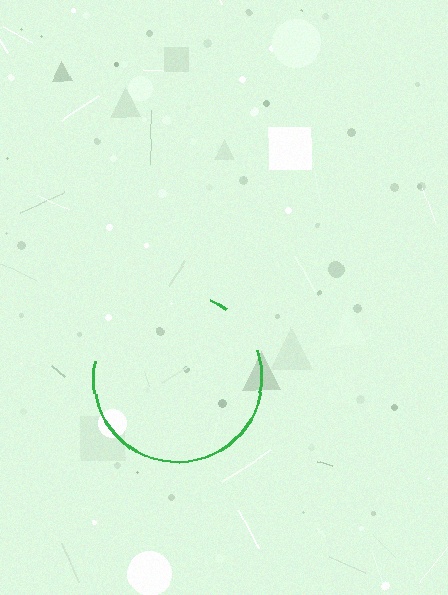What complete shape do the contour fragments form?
The contour fragments form a circle.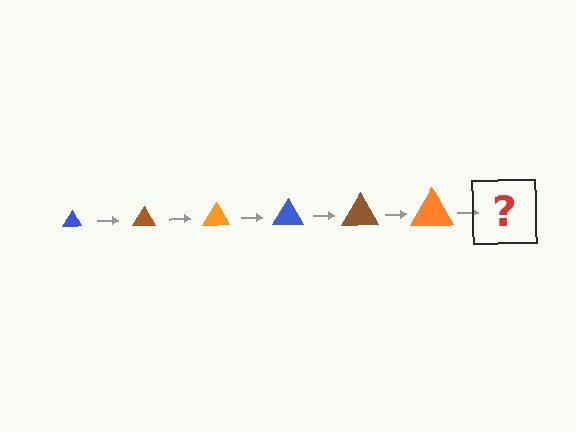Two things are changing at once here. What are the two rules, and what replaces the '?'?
The two rules are that the triangle grows larger each step and the color cycles through blue, brown, and orange. The '?' should be a blue triangle, larger than the previous one.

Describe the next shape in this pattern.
It should be a blue triangle, larger than the previous one.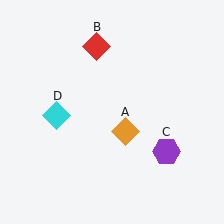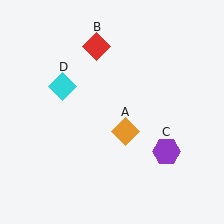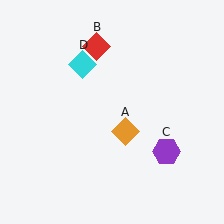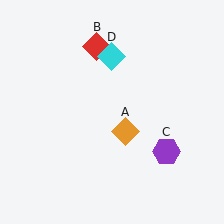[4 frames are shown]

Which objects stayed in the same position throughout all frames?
Orange diamond (object A) and red diamond (object B) and purple hexagon (object C) remained stationary.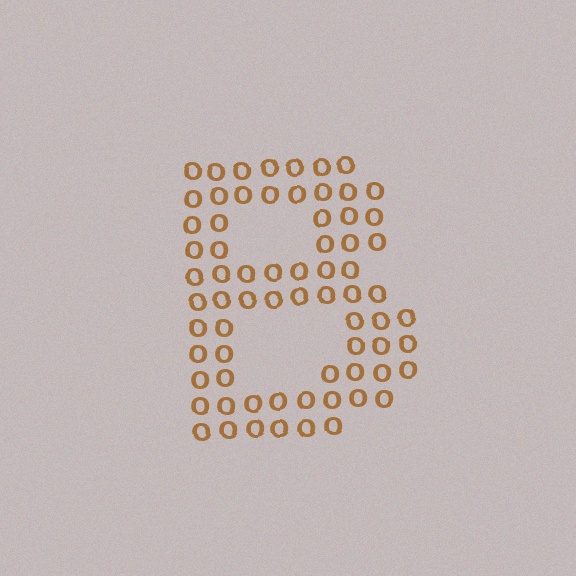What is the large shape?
The large shape is the letter B.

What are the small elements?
The small elements are letter O's.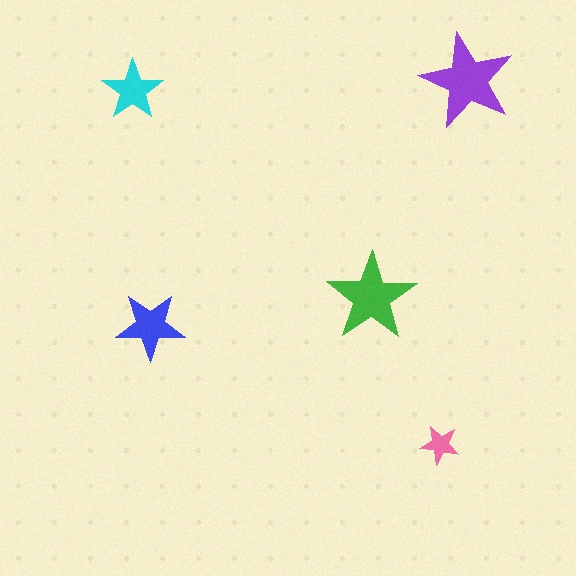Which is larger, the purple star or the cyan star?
The purple one.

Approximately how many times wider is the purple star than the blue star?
About 1.5 times wider.